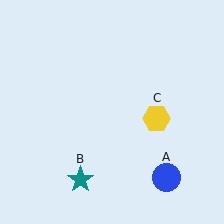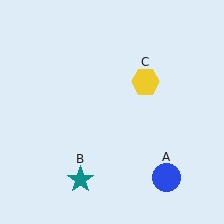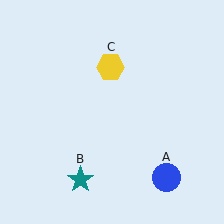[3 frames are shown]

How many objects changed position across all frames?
1 object changed position: yellow hexagon (object C).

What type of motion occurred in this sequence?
The yellow hexagon (object C) rotated counterclockwise around the center of the scene.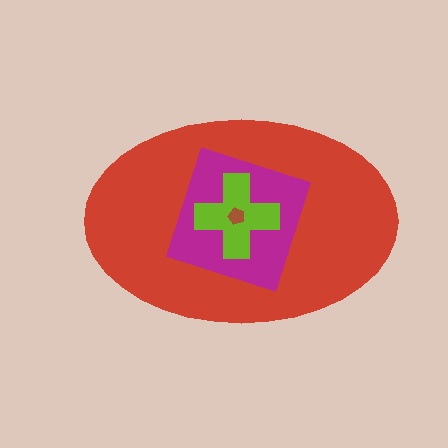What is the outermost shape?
The red ellipse.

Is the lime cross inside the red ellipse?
Yes.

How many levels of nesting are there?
4.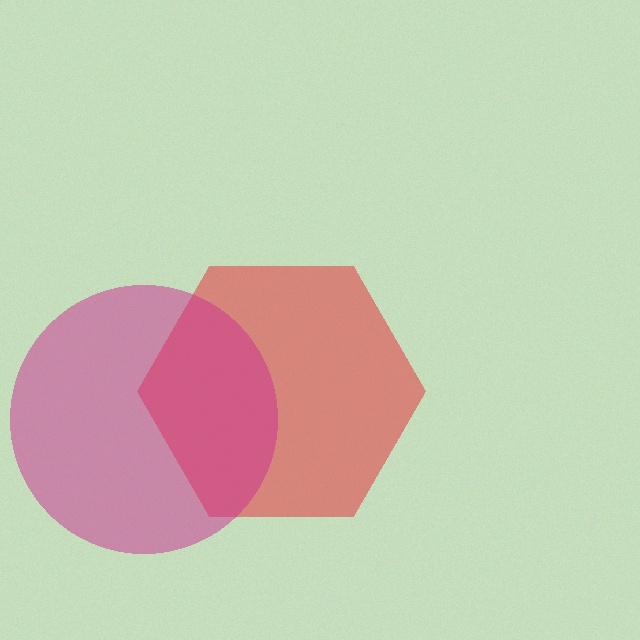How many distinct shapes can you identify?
There are 2 distinct shapes: a red hexagon, a magenta circle.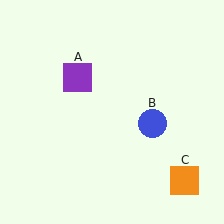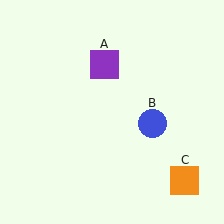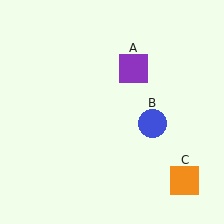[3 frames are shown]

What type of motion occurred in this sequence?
The purple square (object A) rotated clockwise around the center of the scene.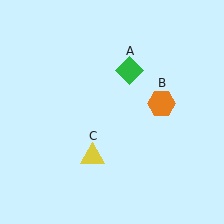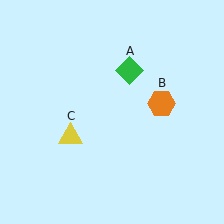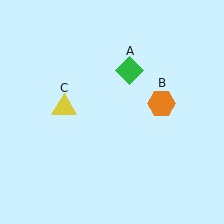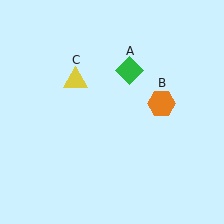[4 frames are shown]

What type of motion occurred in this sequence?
The yellow triangle (object C) rotated clockwise around the center of the scene.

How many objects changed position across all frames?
1 object changed position: yellow triangle (object C).